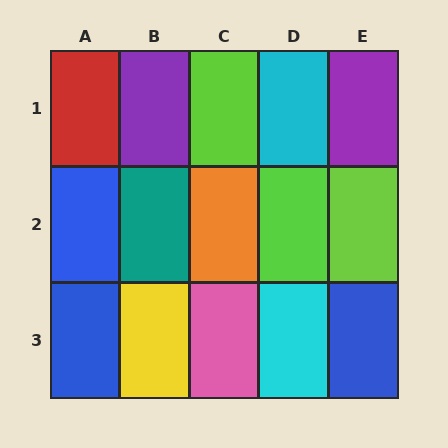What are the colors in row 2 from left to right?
Blue, teal, orange, lime, lime.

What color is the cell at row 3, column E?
Blue.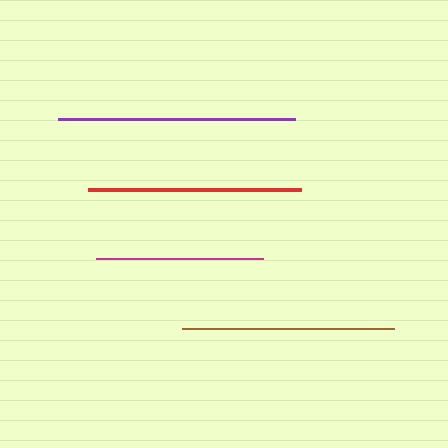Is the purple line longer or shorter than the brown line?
The purple line is longer than the brown line.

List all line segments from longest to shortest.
From longest to shortest: purple, red, brown, magenta.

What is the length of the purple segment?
The purple segment is approximately 237 pixels long.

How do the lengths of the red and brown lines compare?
The red and brown lines are approximately the same length.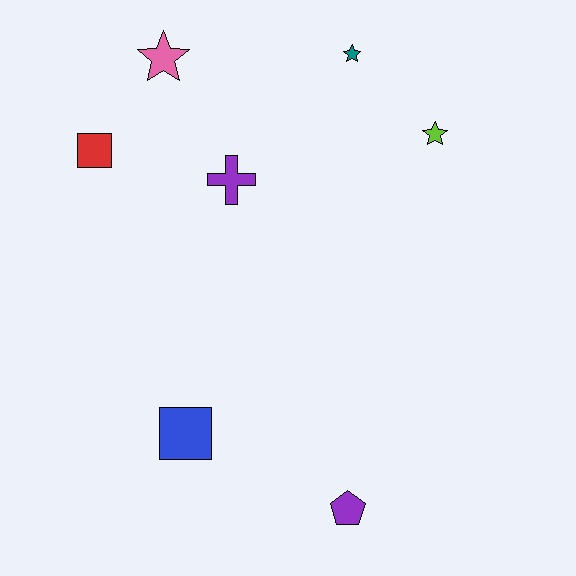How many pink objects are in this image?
There is 1 pink object.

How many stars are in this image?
There are 3 stars.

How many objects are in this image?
There are 7 objects.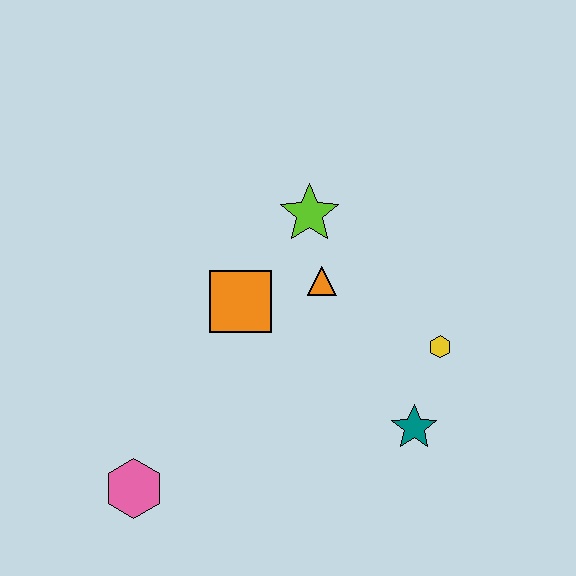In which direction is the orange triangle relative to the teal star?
The orange triangle is above the teal star.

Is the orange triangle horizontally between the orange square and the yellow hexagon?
Yes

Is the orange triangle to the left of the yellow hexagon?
Yes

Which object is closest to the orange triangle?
The lime star is closest to the orange triangle.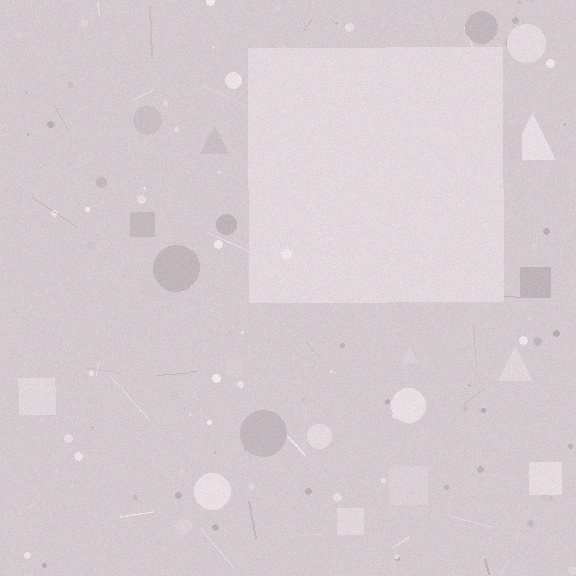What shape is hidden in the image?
A square is hidden in the image.